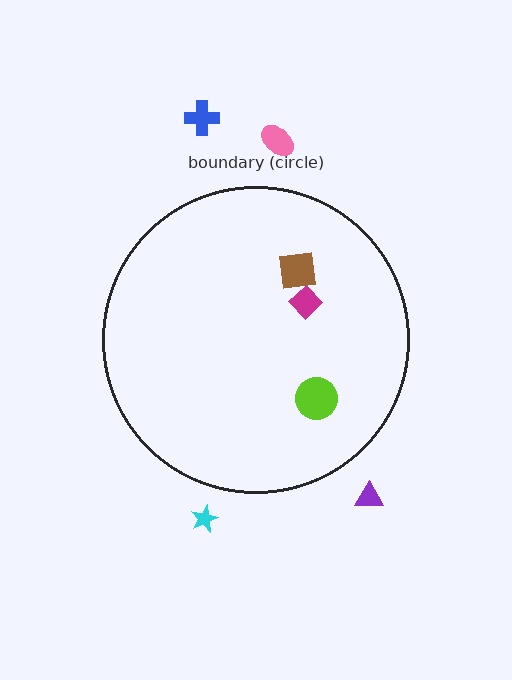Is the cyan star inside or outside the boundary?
Outside.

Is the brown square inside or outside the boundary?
Inside.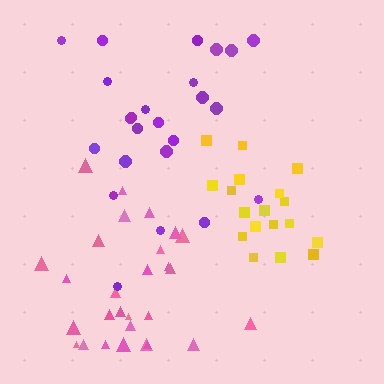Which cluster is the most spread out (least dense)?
Purple.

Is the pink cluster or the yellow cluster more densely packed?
Yellow.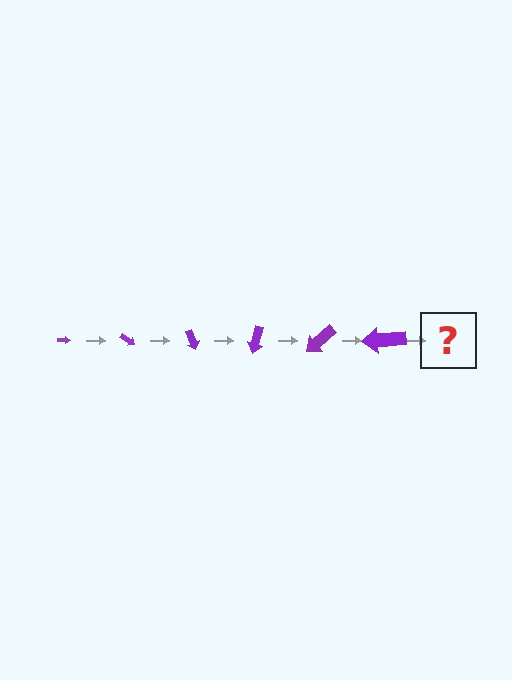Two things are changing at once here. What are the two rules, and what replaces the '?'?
The two rules are that the arrow grows larger each step and it rotates 35 degrees each step. The '?' should be an arrow, larger than the previous one and rotated 210 degrees from the start.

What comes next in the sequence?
The next element should be an arrow, larger than the previous one and rotated 210 degrees from the start.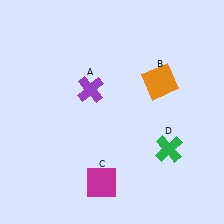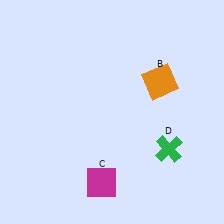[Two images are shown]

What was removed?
The purple cross (A) was removed in Image 2.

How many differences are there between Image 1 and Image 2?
There is 1 difference between the two images.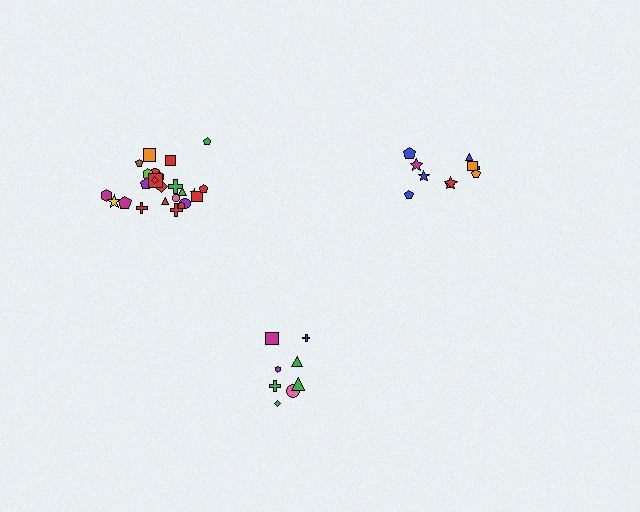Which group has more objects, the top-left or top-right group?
The top-left group.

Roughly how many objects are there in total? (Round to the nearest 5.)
Roughly 45 objects in total.